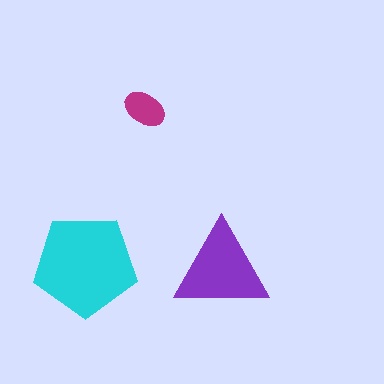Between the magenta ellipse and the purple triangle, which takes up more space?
The purple triangle.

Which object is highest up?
The magenta ellipse is topmost.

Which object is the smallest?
The magenta ellipse.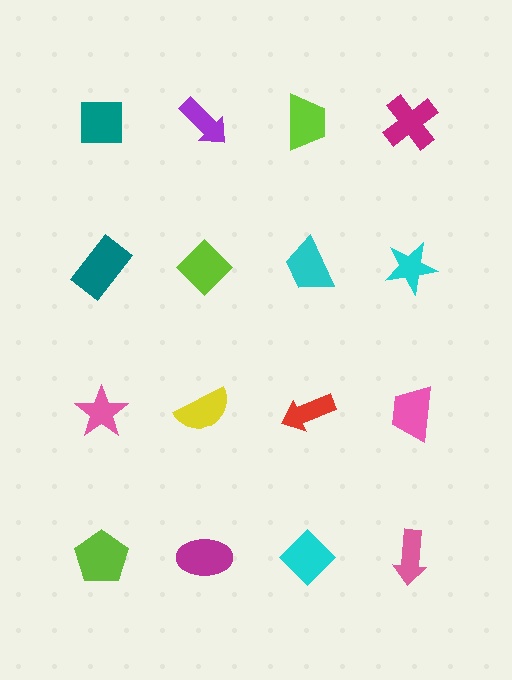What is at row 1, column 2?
A purple arrow.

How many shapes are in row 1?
4 shapes.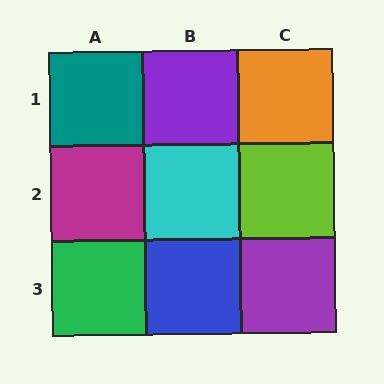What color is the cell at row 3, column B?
Blue.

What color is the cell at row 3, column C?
Purple.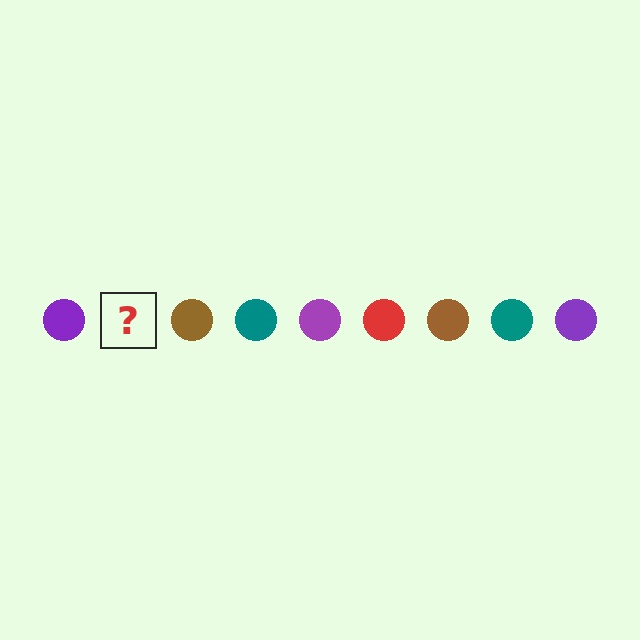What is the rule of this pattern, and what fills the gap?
The rule is that the pattern cycles through purple, red, brown, teal circles. The gap should be filled with a red circle.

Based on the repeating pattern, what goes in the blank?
The blank should be a red circle.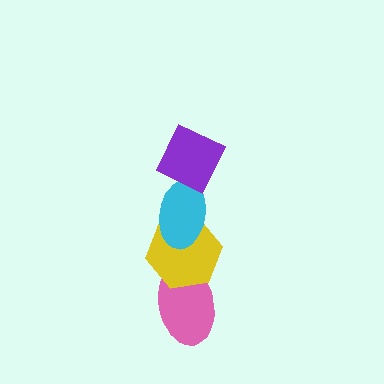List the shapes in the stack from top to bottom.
From top to bottom: the purple diamond, the cyan ellipse, the yellow hexagon, the pink ellipse.